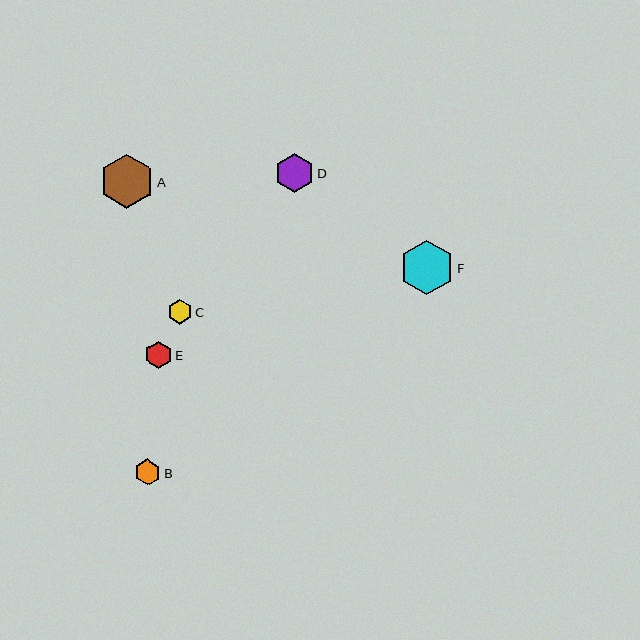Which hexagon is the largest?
Hexagon F is the largest with a size of approximately 54 pixels.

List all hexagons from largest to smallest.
From largest to smallest: F, A, D, E, B, C.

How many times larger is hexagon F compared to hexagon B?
Hexagon F is approximately 2.1 times the size of hexagon B.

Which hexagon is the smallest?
Hexagon C is the smallest with a size of approximately 24 pixels.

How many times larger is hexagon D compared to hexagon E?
Hexagon D is approximately 1.4 times the size of hexagon E.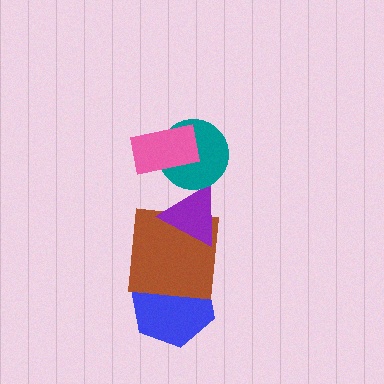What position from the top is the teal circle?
The teal circle is 2nd from the top.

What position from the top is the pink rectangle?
The pink rectangle is 1st from the top.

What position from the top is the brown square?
The brown square is 4th from the top.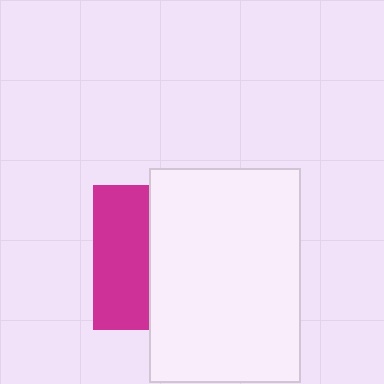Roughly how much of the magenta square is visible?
A small part of it is visible (roughly 39%).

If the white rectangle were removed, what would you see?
You would see the complete magenta square.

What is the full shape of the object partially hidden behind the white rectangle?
The partially hidden object is a magenta square.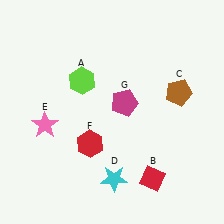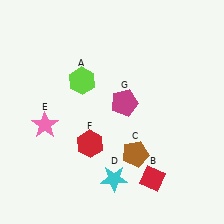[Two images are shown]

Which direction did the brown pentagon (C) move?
The brown pentagon (C) moved down.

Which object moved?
The brown pentagon (C) moved down.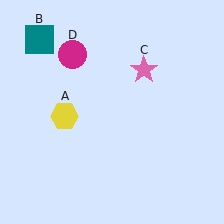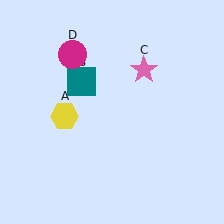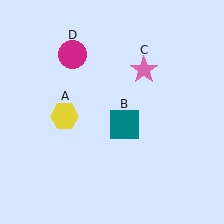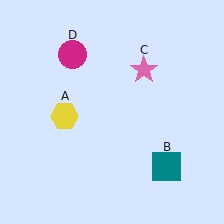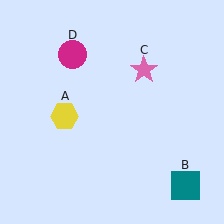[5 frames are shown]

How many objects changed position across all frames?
1 object changed position: teal square (object B).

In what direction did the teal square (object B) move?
The teal square (object B) moved down and to the right.